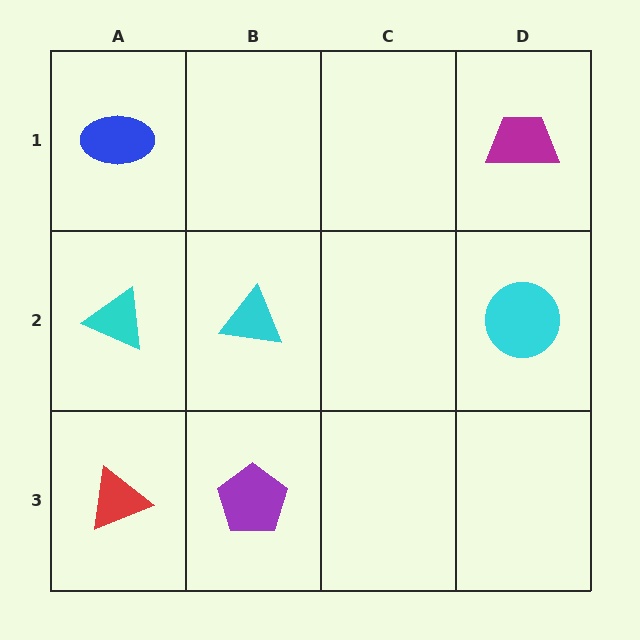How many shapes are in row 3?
2 shapes.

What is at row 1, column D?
A magenta trapezoid.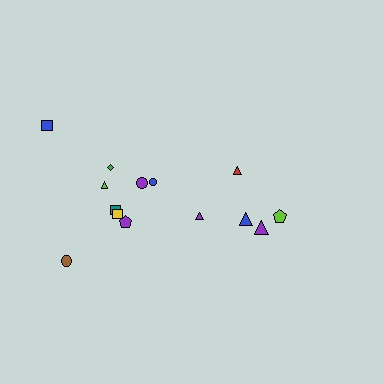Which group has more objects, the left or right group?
The left group.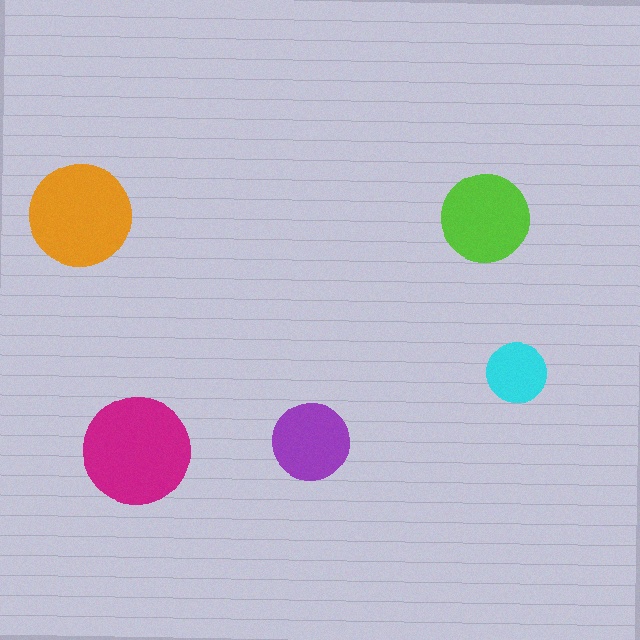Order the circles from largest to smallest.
the magenta one, the orange one, the lime one, the purple one, the cyan one.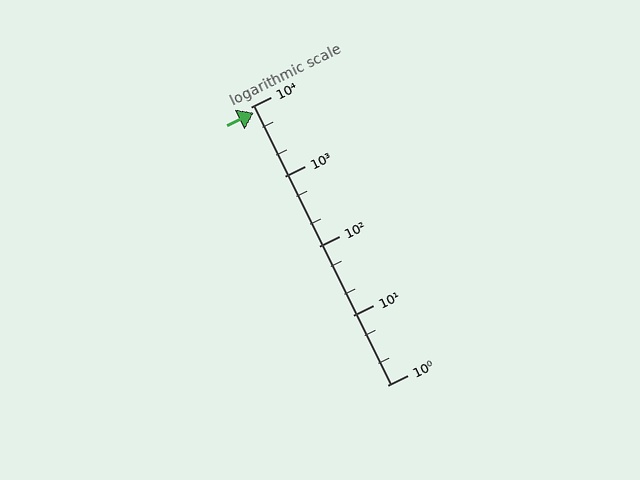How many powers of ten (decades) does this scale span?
The scale spans 4 decades, from 1 to 10000.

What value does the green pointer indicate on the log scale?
The pointer indicates approximately 8200.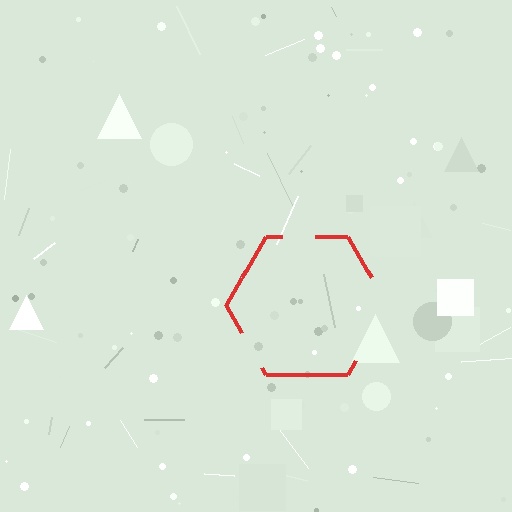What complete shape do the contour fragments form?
The contour fragments form a hexagon.